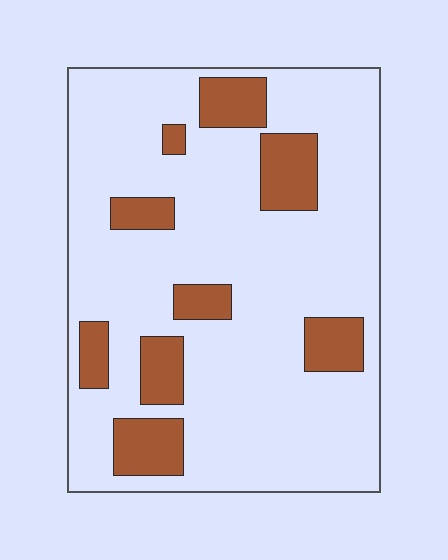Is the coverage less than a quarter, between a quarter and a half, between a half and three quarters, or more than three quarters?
Less than a quarter.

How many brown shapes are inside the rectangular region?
9.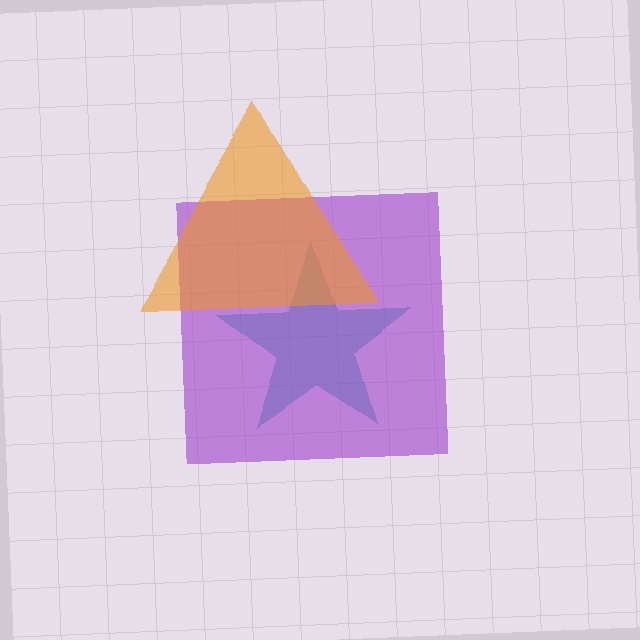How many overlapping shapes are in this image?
There are 3 overlapping shapes in the image.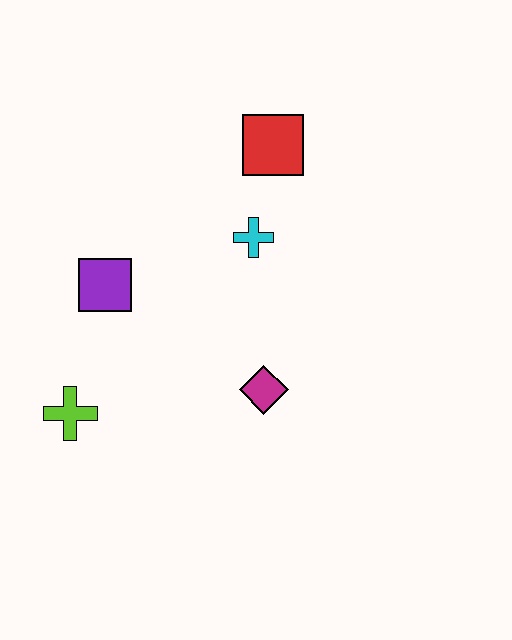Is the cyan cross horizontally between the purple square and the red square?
Yes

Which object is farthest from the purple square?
The red square is farthest from the purple square.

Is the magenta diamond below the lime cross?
No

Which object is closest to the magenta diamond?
The cyan cross is closest to the magenta diamond.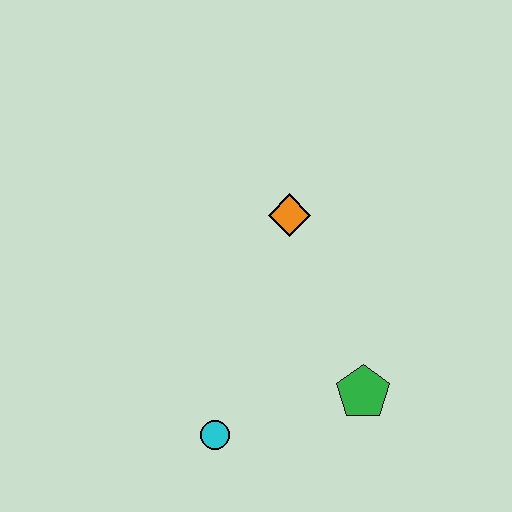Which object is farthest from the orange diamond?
The cyan circle is farthest from the orange diamond.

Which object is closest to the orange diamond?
The green pentagon is closest to the orange diamond.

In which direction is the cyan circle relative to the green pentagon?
The cyan circle is to the left of the green pentagon.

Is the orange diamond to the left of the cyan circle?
No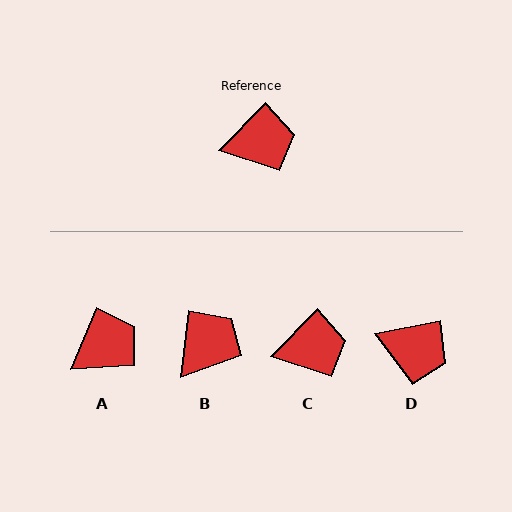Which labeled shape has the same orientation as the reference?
C.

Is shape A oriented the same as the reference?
No, it is off by about 22 degrees.